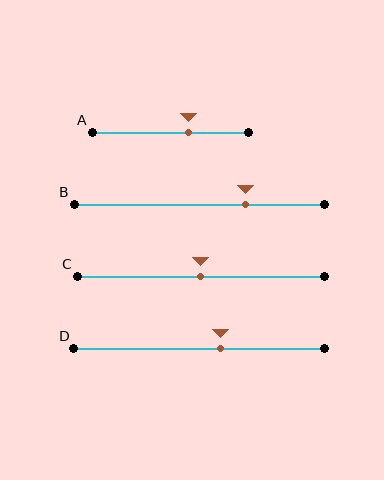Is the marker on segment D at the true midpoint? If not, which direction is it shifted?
No, the marker on segment D is shifted to the right by about 8% of the segment length.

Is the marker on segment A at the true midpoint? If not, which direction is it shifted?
No, the marker on segment A is shifted to the right by about 11% of the segment length.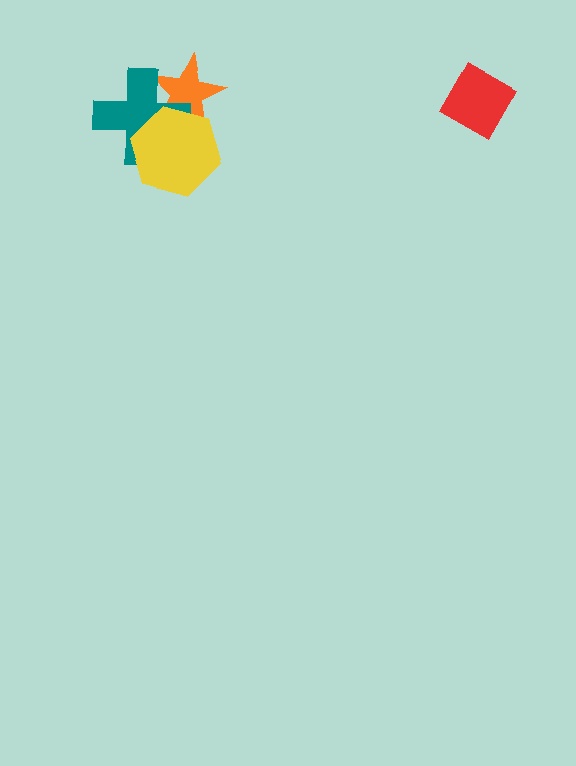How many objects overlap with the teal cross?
2 objects overlap with the teal cross.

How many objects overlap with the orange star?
2 objects overlap with the orange star.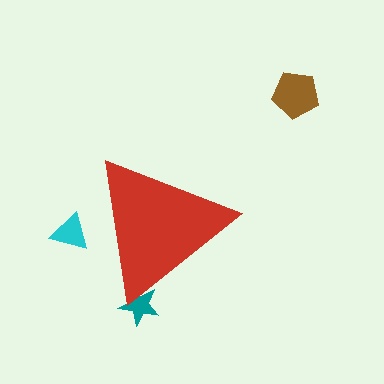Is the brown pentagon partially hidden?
No, the brown pentagon is fully visible.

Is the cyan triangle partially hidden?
Yes, the cyan triangle is partially hidden behind the red triangle.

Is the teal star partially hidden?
Yes, the teal star is partially hidden behind the red triangle.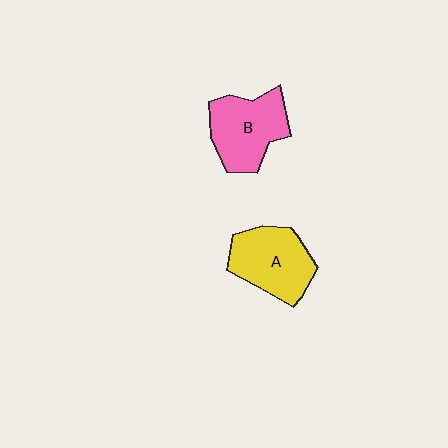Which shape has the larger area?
Shape A (yellow).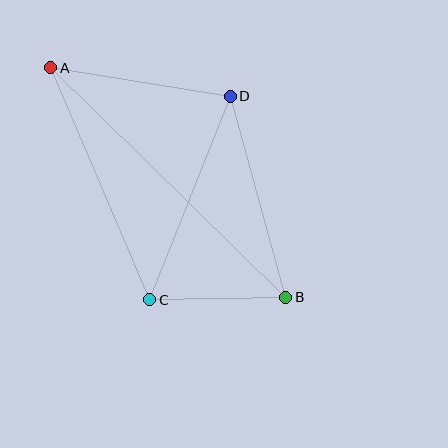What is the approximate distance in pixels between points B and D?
The distance between B and D is approximately 208 pixels.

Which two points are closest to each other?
Points B and C are closest to each other.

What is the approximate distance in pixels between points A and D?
The distance between A and D is approximately 181 pixels.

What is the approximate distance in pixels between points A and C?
The distance between A and C is approximately 252 pixels.